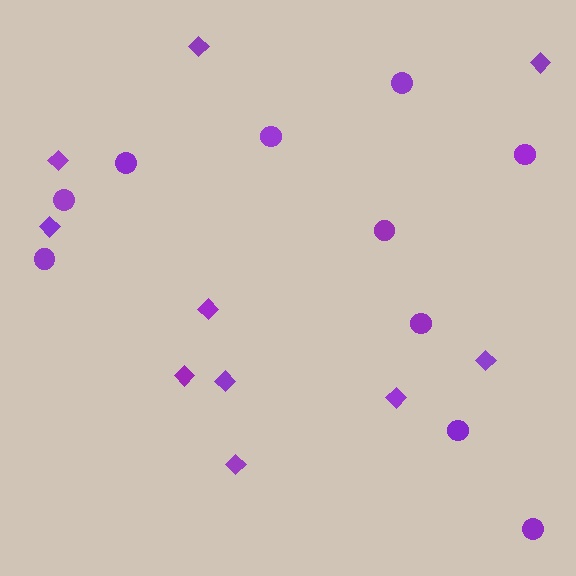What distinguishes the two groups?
There are 2 groups: one group of circles (10) and one group of diamonds (10).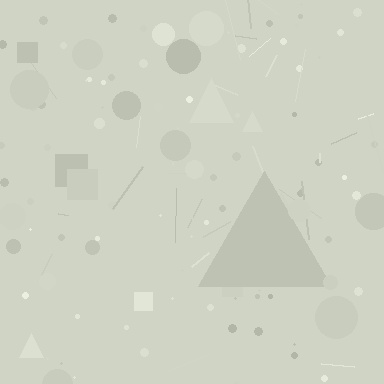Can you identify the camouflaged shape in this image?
The camouflaged shape is a triangle.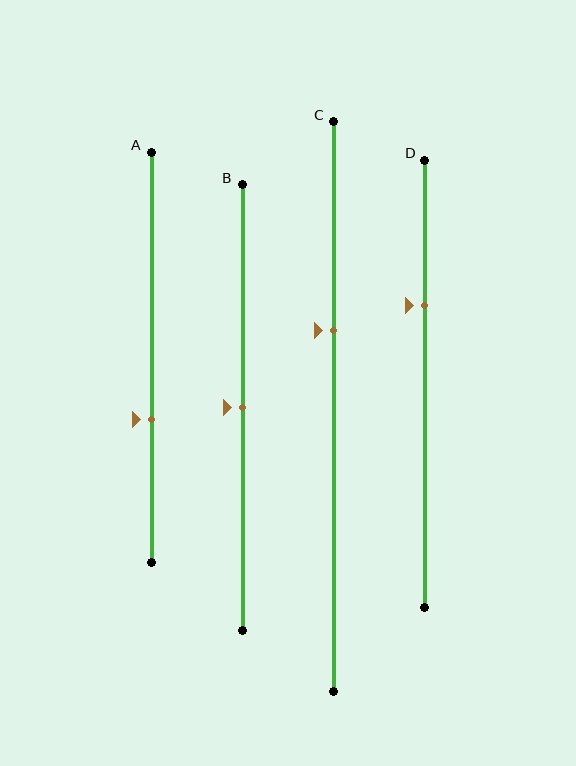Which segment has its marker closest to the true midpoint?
Segment B has its marker closest to the true midpoint.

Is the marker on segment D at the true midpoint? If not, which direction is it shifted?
No, the marker on segment D is shifted upward by about 18% of the segment length.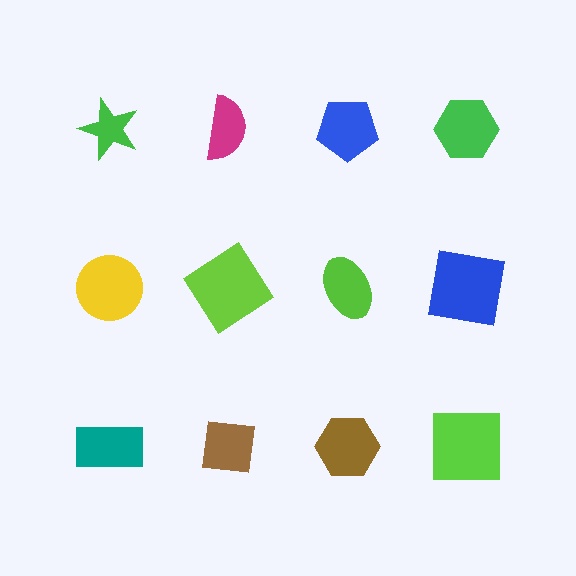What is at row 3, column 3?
A brown hexagon.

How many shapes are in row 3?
4 shapes.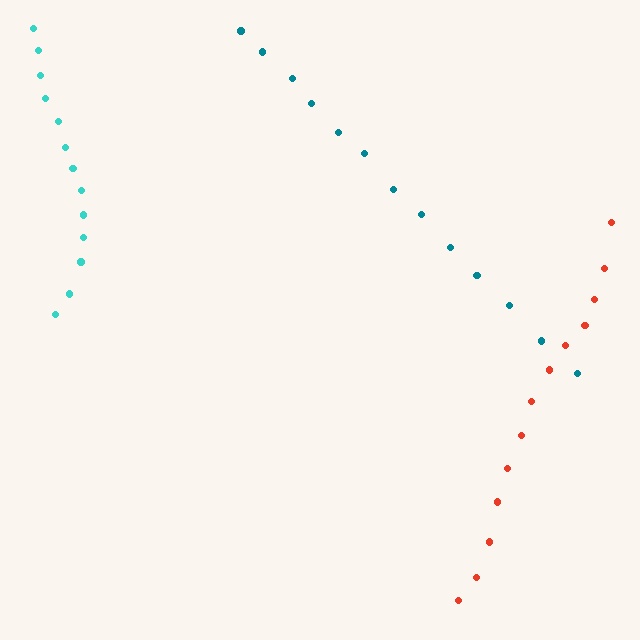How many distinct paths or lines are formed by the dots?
There are 3 distinct paths.